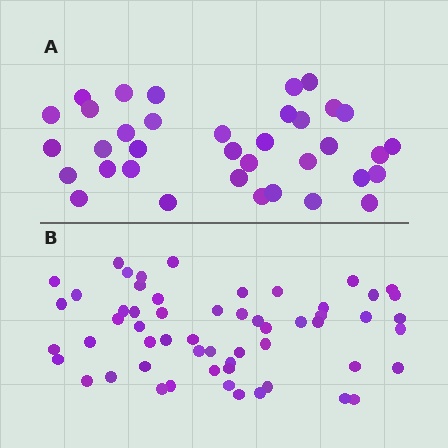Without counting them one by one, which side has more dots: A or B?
Region B (the bottom region) has more dots.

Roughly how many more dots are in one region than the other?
Region B has approximately 20 more dots than region A.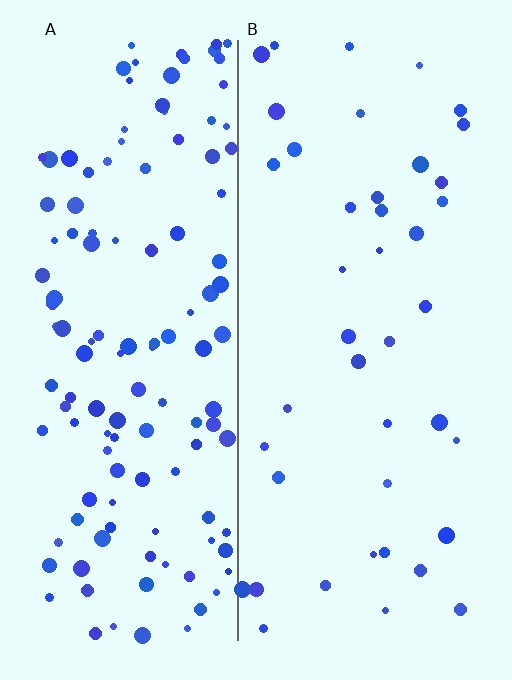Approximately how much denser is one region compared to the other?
Approximately 3.1× — region A over region B.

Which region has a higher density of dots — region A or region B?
A (the left).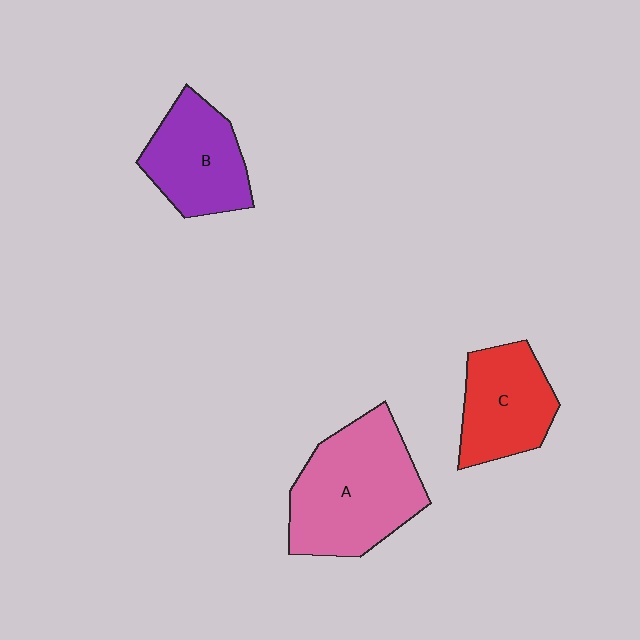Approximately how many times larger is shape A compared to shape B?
Approximately 1.5 times.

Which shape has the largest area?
Shape A (pink).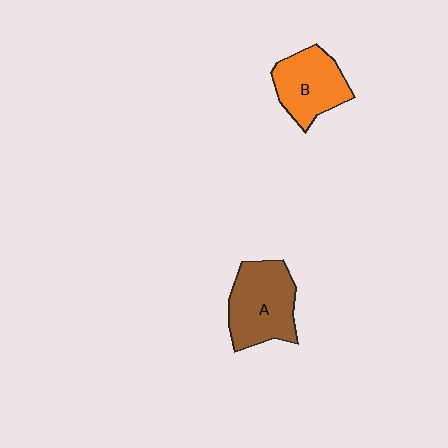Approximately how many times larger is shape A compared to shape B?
Approximately 1.2 times.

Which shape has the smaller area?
Shape B (orange).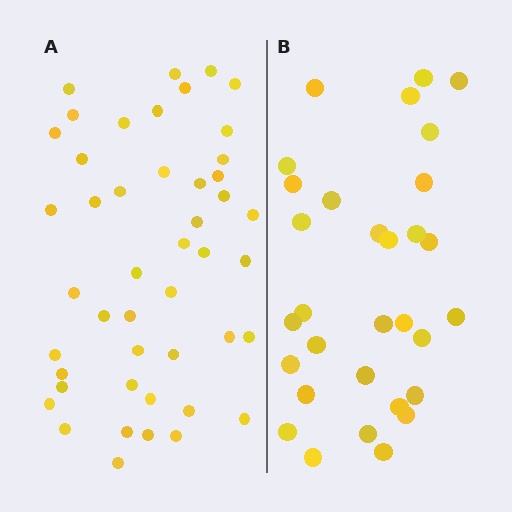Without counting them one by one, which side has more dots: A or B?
Region A (the left region) has more dots.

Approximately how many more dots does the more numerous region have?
Region A has approximately 15 more dots than region B.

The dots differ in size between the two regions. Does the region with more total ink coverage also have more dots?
No. Region B has more total ink coverage because its dots are larger, but region A actually contains more individual dots. Total area can be misleading — the number of items is what matters here.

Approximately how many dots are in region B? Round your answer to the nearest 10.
About 30 dots. (The exact count is 31, which rounds to 30.)